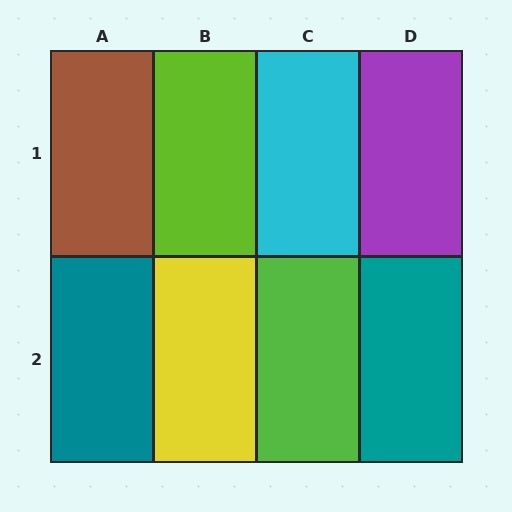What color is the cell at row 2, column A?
Teal.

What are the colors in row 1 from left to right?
Brown, lime, cyan, purple.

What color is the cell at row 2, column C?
Lime.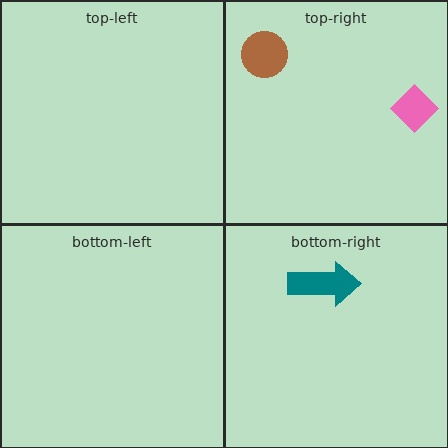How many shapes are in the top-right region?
2.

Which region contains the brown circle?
The top-right region.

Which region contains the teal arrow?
The bottom-right region.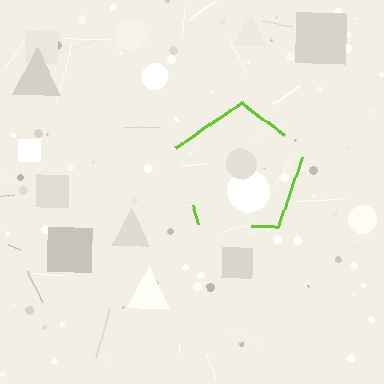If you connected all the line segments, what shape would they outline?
They would outline a pentagon.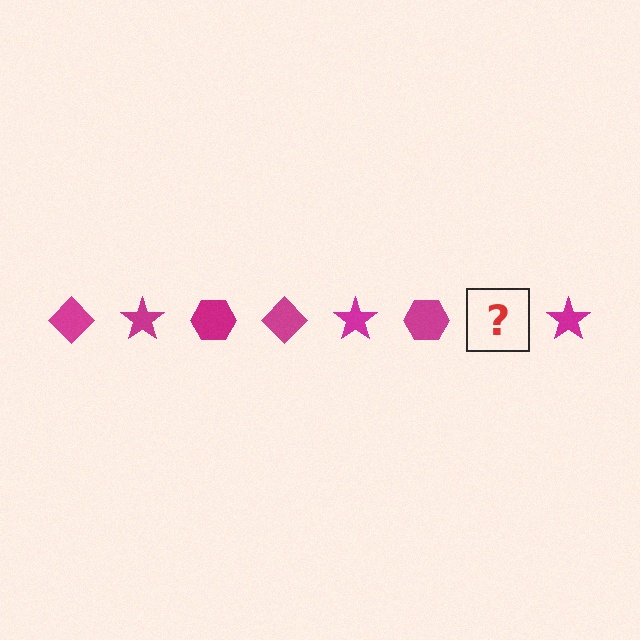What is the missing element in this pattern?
The missing element is a magenta diamond.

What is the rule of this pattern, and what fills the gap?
The rule is that the pattern cycles through diamond, star, hexagon shapes in magenta. The gap should be filled with a magenta diamond.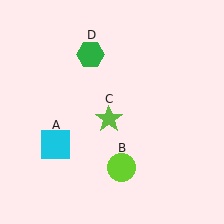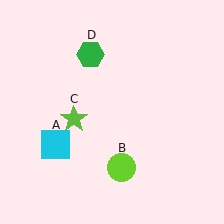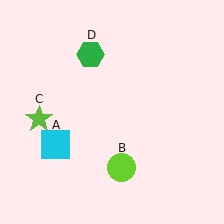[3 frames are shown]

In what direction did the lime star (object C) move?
The lime star (object C) moved left.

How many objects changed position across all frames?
1 object changed position: lime star (object C).